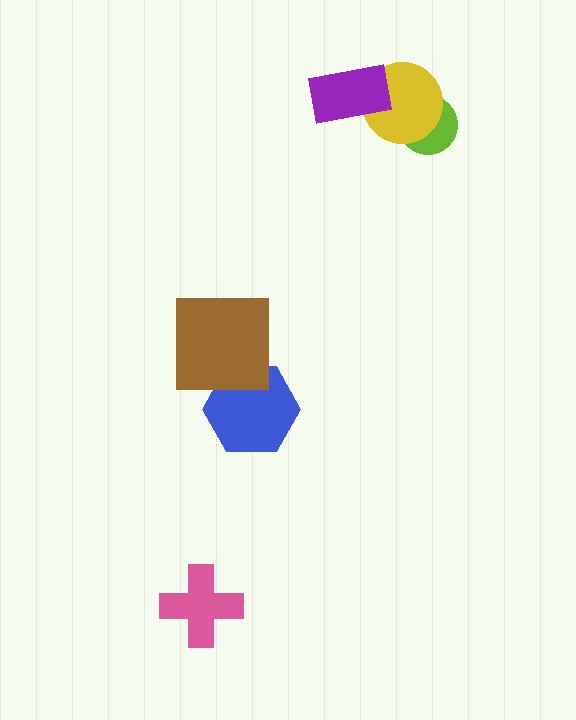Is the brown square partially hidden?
No, no other shape covers it.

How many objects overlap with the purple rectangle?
1 object overlaps with the purple rectangle.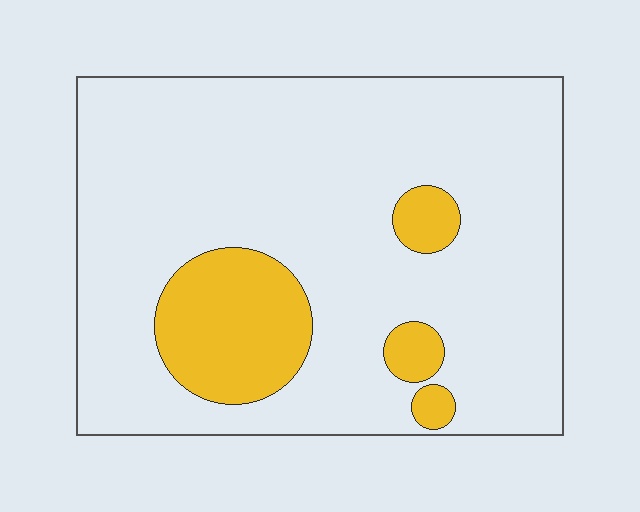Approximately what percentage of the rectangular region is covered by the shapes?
Approximately 15%.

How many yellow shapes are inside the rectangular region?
4.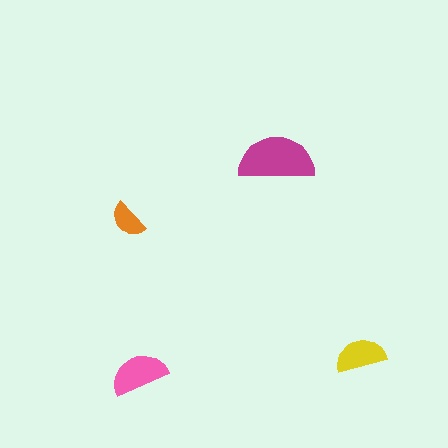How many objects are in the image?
There are 4 objects in the image.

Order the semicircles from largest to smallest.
the magenta one, the pink one, the yellow one, the orange one.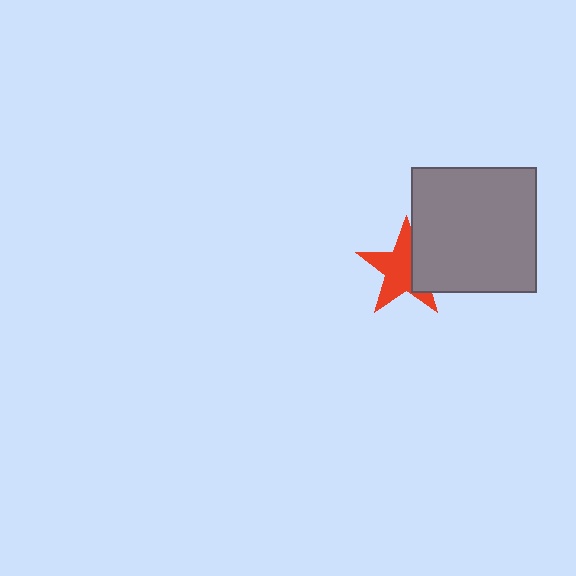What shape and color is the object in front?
The object in front is a gray square.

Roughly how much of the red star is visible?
Most of it is visible (roughly 67%).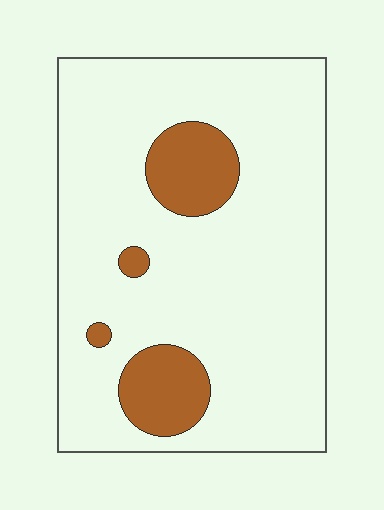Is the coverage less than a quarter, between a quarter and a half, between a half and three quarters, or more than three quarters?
Less than a quarter.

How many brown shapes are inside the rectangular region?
4.